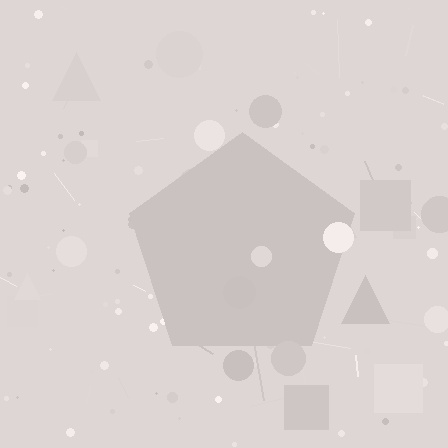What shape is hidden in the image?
A pentagon is hidden in the image.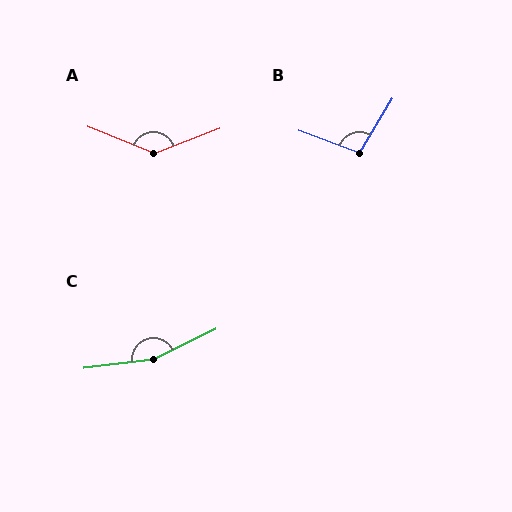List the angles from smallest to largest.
B (101°), A (137°), C (161°).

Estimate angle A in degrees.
Approximately 137 degrees.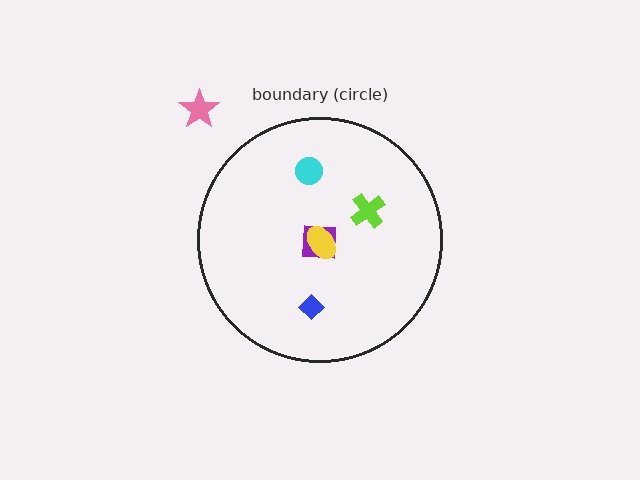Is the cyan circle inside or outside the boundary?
Inside.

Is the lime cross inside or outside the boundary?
Inside.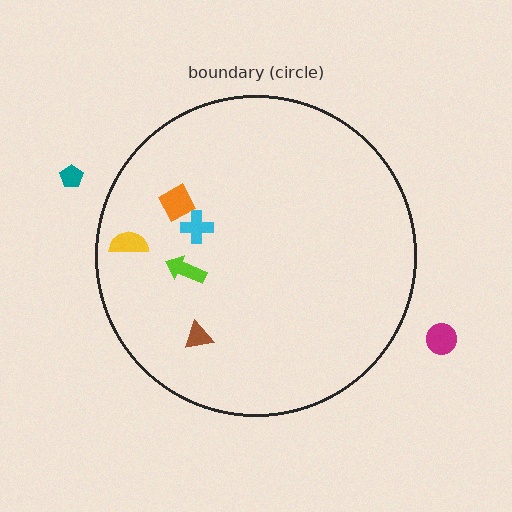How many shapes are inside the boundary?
5 inside, 2 outside.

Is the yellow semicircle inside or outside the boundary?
Inside.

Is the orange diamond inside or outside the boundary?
Inside.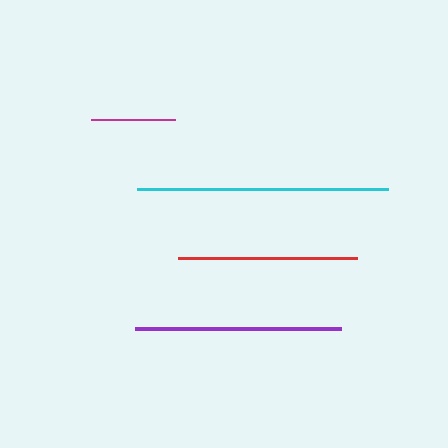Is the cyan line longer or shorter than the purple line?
The cyan line is longer than the purple line.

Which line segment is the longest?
The cyan line is the longest at approximately 251 pixels.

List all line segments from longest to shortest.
From longest to shortest: cyan, purple, red, magenta.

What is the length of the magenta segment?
The magenta segment is approximately 83 pixels long.